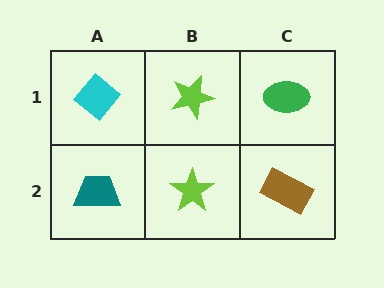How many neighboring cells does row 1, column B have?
3.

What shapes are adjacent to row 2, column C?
A green ellipse (row 1, column C), a lime star (row 2, column B).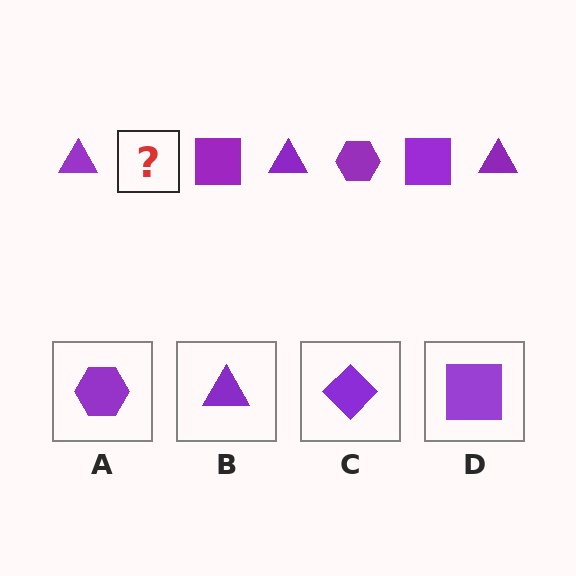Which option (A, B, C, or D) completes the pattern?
A.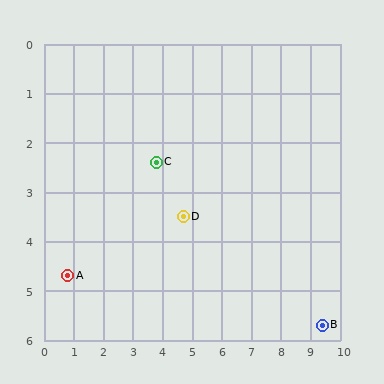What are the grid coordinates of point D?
Point D is at approximately (4.7, 3.5).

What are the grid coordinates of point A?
Point A is at approximately (0.8, 4.7).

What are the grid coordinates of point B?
Point B is at approximately (9.4, 5.7).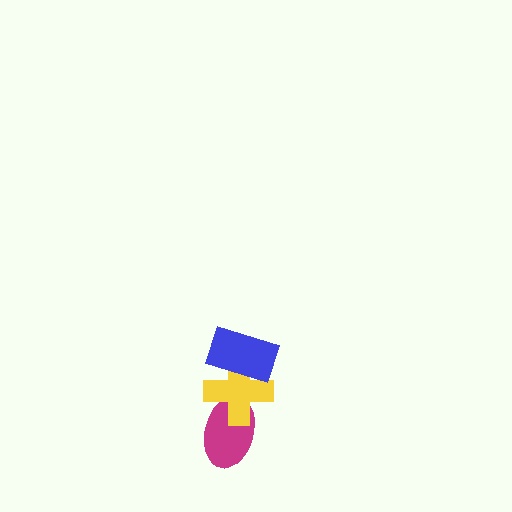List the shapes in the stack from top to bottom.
From top to bottom: the blue rectangle, the yellow cross, the magenta ellipse.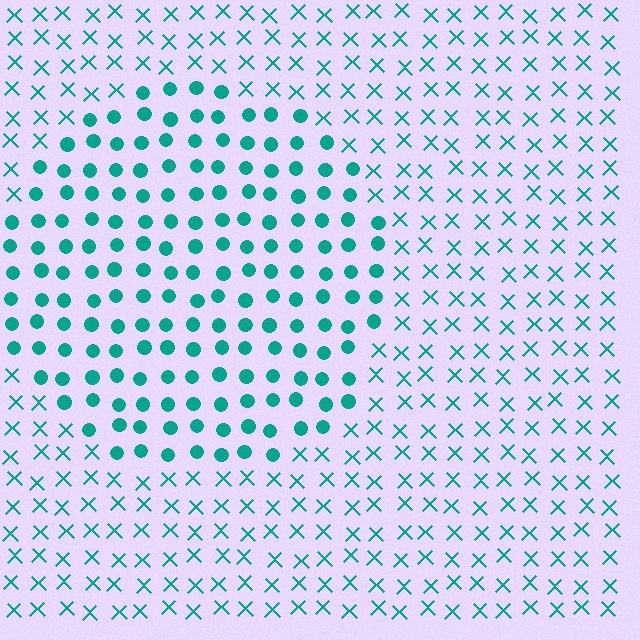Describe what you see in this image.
The image is filled with small teal elements arranged in a uniform grid. A circle-shaped region contains circles, while the surrounding area contains X marks. The boundary is defined purely by the change in element shape.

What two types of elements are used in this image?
The image uses circles inside the circle region and X marks outside it.